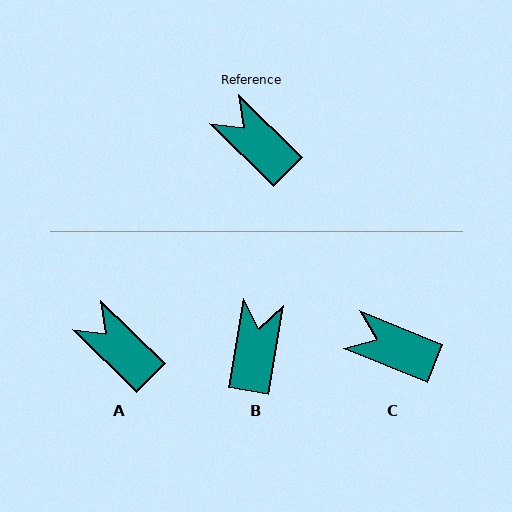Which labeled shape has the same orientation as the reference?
A.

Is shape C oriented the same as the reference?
No, it is off by about 22 degrees.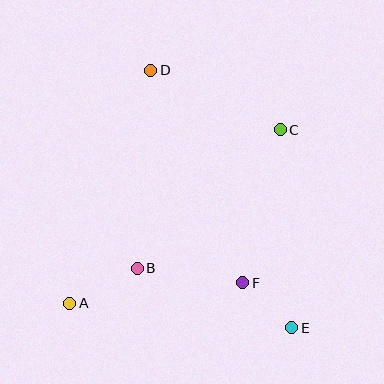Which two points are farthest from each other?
Points D and E are farthest from each other.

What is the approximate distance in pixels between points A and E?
The distance between A and E is approximately 223 pixels.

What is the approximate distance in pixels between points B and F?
The distance between B and F is approximately 106 pixels.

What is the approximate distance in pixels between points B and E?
The distance between B and E is approximately 165 pixels.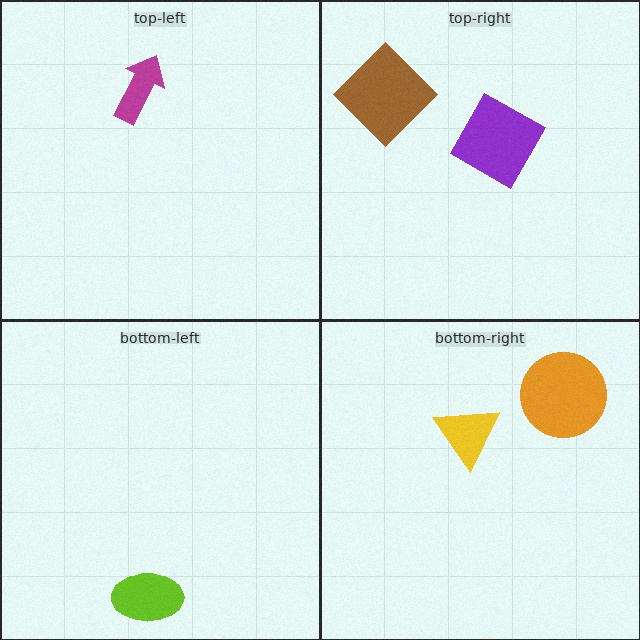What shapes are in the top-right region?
The brown diamond, the purple square.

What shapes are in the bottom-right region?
The orange circle, the yellow triangle.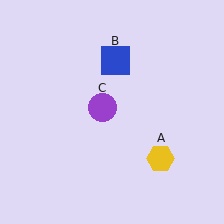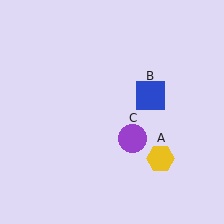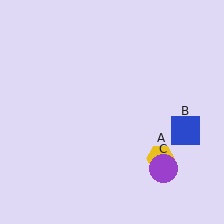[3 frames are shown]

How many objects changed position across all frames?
2 objects changed position: blue square (object B), purple circle (object C).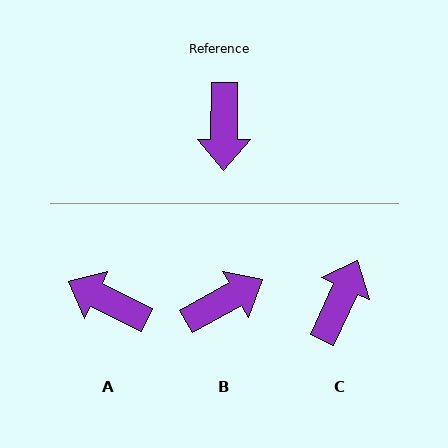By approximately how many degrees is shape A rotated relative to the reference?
Approximately 116 degrees clockwise.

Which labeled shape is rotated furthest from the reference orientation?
C, about 156 degrees away.